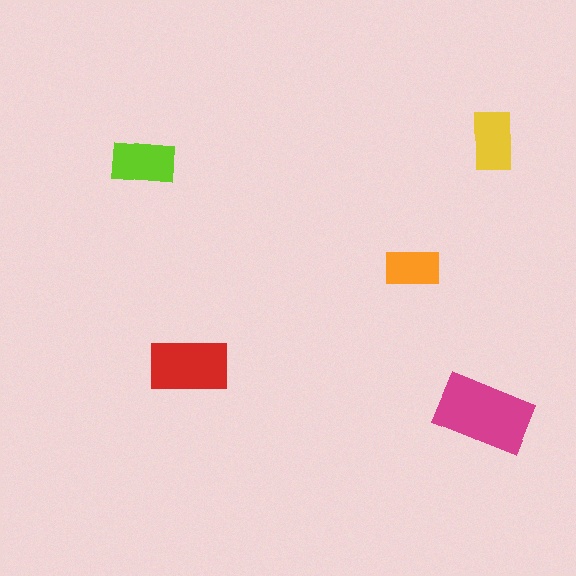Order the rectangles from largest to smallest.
the magenta one, the red one, the lime one, the yellow one, the orange one.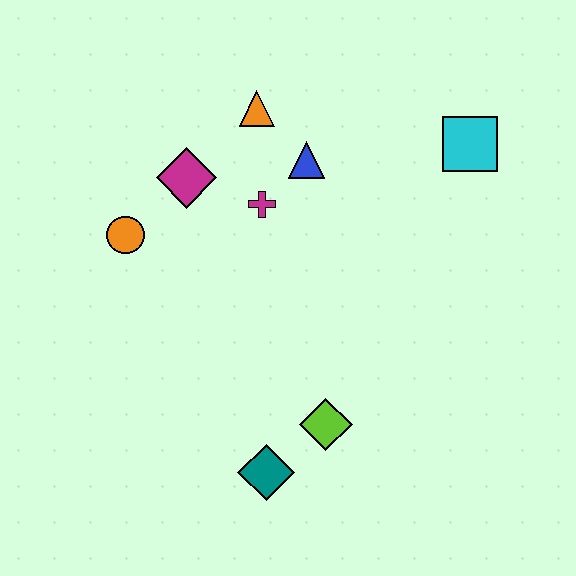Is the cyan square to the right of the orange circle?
Yes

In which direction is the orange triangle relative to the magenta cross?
The orange triangle is above the magenta cross.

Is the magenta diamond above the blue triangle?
No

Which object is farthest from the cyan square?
The teal diamond is farthest from the cyan square.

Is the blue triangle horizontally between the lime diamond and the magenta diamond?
Yes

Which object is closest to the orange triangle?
The blue triangle is closest to the orange triangle.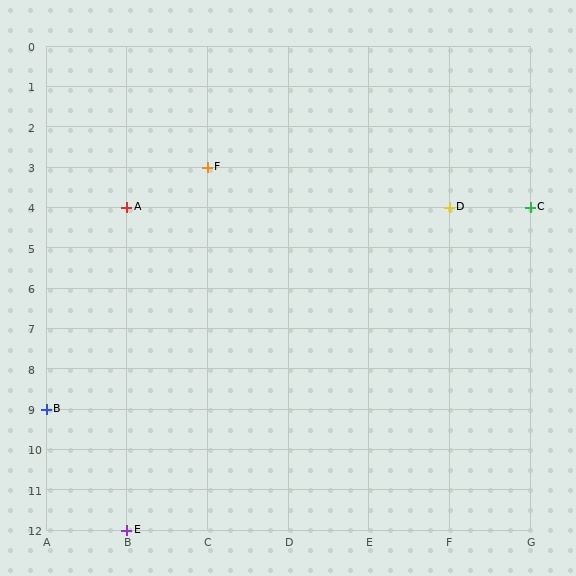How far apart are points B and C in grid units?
Points B and C are 6 columns and 5 rows apart (about 7.8 grid units diagonally).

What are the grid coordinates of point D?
Point D is at grid coordinates (F, 4).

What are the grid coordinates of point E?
Point E is at grid coordinates (B, 12).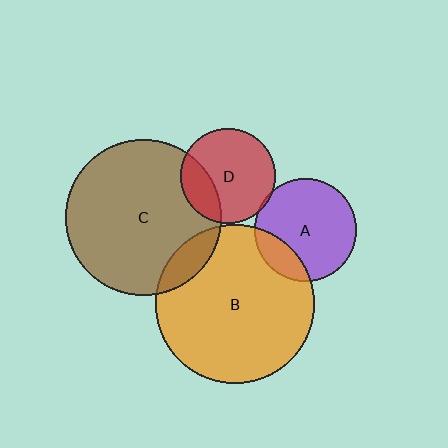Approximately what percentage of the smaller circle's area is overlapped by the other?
Approximately 5%.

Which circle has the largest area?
Circle B (orange).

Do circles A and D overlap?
Yes.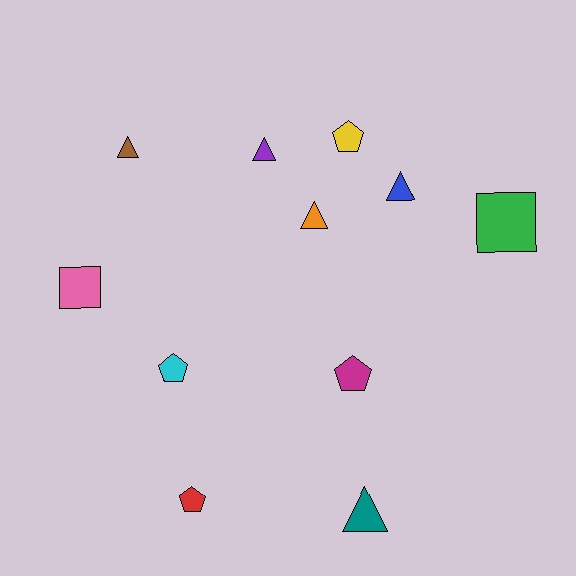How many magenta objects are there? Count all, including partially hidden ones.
There is 1 magenta object.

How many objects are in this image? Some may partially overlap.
There are 11 objects.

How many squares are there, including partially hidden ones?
There are 2 squares.